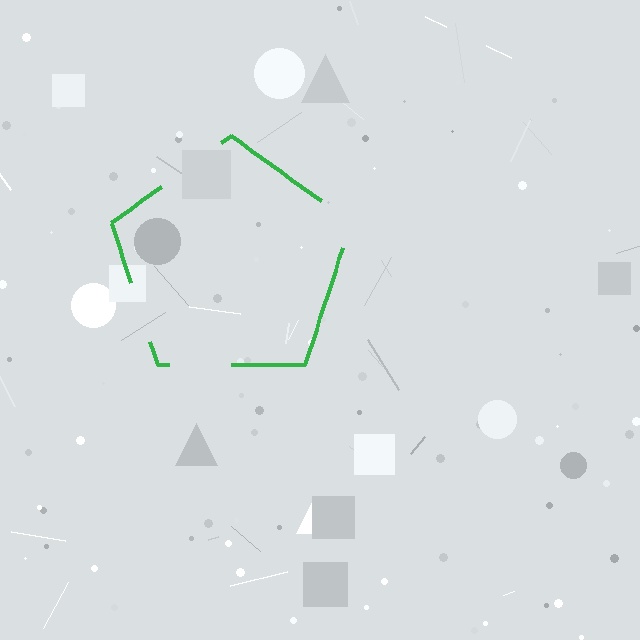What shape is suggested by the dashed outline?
The dashed outline suggests a pentagon.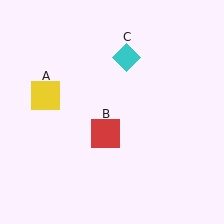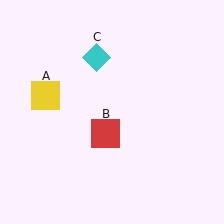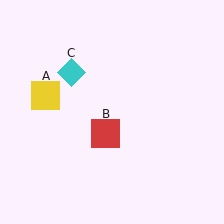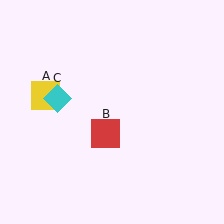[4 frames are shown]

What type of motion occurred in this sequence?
The cyan diamond (object C) rotated counterclockwise around the center of the scene.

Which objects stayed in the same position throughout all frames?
Yellow square (object A) and red square (object B) remained stationary.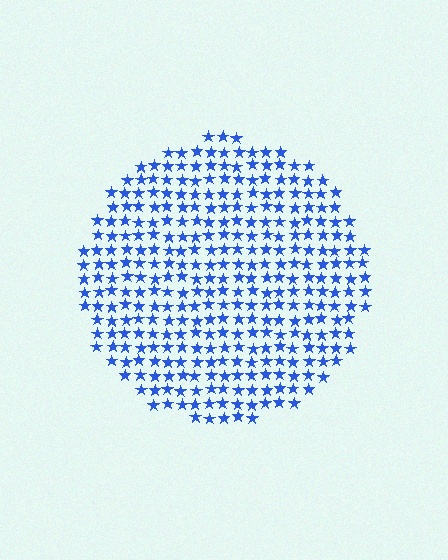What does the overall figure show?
The overall figure shows a circle.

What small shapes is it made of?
It is made of small stars.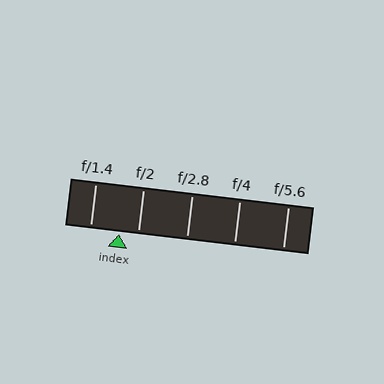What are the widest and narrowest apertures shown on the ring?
The widest aperture shown is f/1.4 and the narrowest is f/5.6.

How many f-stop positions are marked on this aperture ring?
There are 5 f-stop positions marked.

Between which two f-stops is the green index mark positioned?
The index mark is between f/1.4 and f/2.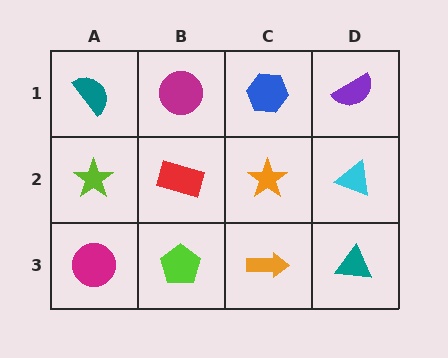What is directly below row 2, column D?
A teal triangle.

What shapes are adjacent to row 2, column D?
A purple semicircle (row 1, column D), a teal triangle (row 3, column D), an orange star (row 2, column C).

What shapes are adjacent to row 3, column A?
A lime star (row 2, column A), a lime pentagon (row 3, column B).